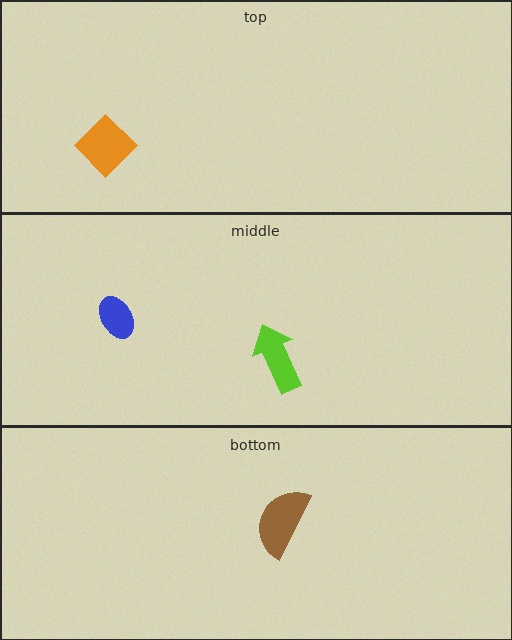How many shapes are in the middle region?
2.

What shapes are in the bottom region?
The brown semicircle.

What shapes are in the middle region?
The blue ellipse, the lime arrow.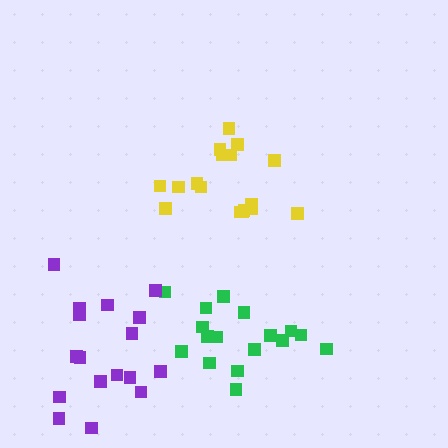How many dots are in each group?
Group 1: 17 dots, Group 2: 17 dots, Group 3: 17 dots (51 total).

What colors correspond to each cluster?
The clusters are colored: yellow, green, purple.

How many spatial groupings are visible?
There are 3 spatial groupings.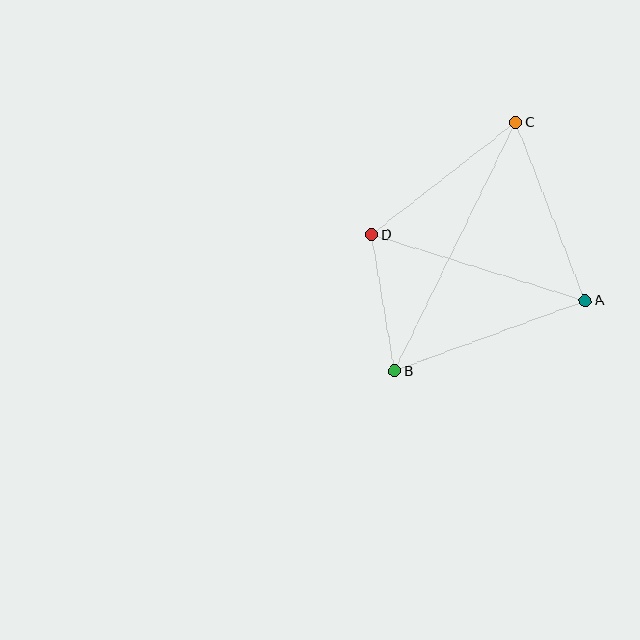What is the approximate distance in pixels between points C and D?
The distance between C and D is approximately 183 pixels.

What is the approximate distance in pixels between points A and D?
The distance between A and D is approximately 224 pixels.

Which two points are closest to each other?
Points B and D are closest to each other.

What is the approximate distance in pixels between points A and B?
The distance between A and B is approximately 203 pixels.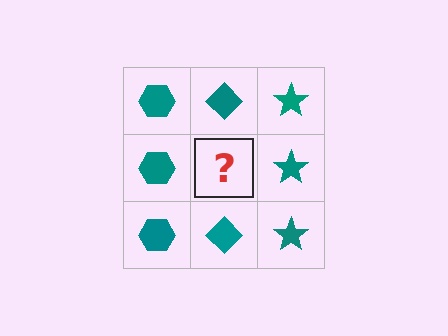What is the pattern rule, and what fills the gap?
The rule is that each column has a consistent shape. The gap should be filled with a teal diamond.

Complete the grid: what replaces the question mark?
The question mark should be replaced with a teal diamond.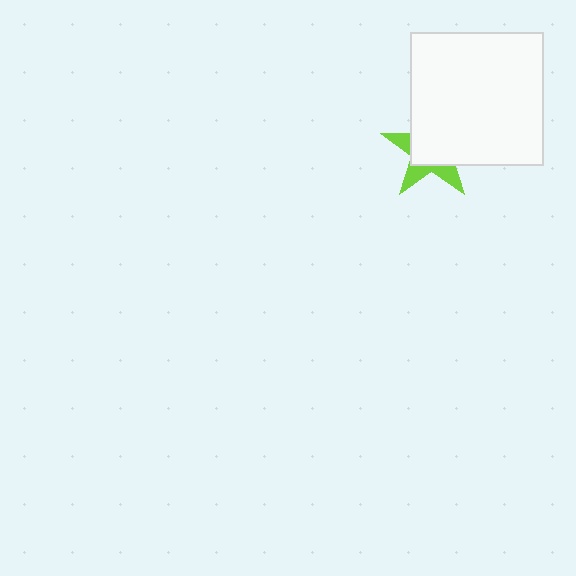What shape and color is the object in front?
The object in front is a white square.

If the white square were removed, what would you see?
You would see the complete lime star.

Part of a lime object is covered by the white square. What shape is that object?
It is a star.